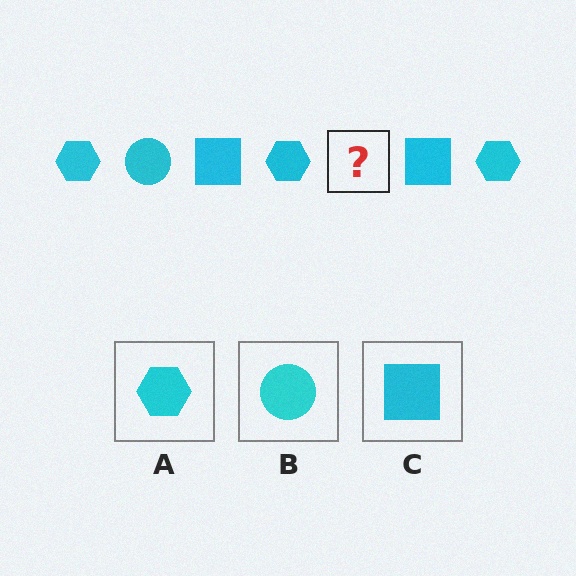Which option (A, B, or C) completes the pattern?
B.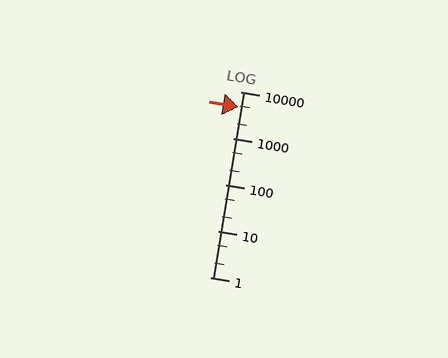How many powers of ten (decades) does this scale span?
The scale spans 4 decades, from 1 to 10000.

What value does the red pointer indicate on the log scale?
The pointer indicates approximately 4700.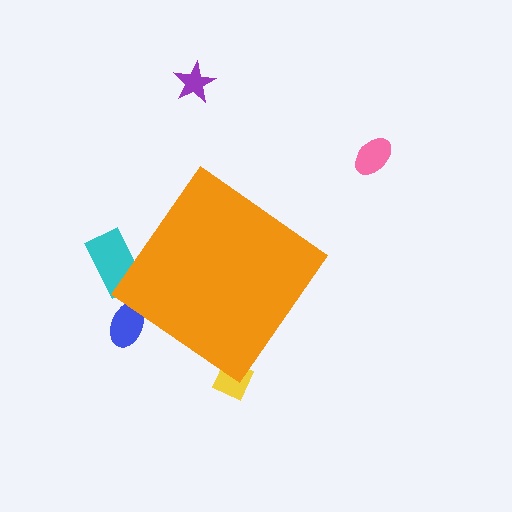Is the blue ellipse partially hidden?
Yes, the blue ellipse is partially hidden behind the orange diamond.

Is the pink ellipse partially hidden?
No, the pink ellipse is fully visible.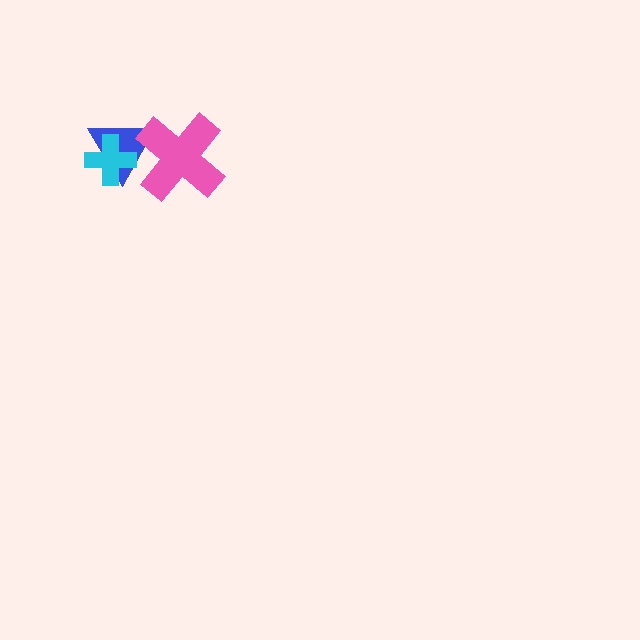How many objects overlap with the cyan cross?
1 object overlaps with the cyan cross.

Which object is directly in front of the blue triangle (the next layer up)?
The cyan cross is directly in front of the blue triangle.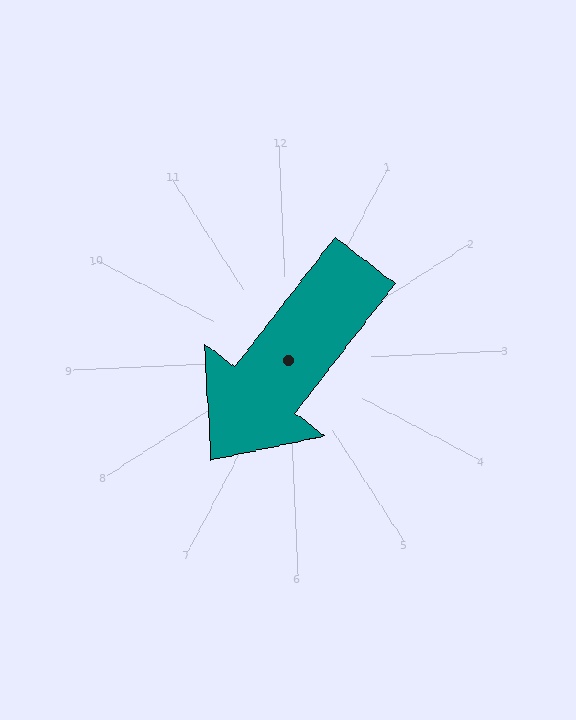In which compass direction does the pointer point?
Southwest.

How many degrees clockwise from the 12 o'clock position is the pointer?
Approximately 220 degrees.